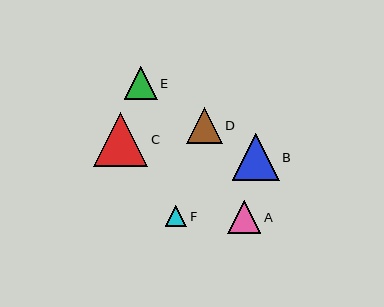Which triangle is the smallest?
Triangle F is the smallest with a size of approximately 21 pixels.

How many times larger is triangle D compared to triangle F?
Triangle D is approximately 1.7 times the size of triangle F.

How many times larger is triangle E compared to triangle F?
Triangle E is approximately 1.5 times the size of triangle F.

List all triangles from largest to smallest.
From largest to smallest: C, B, D, A, E, F.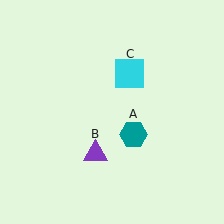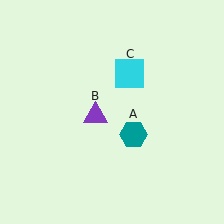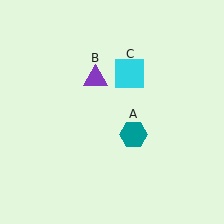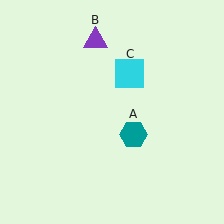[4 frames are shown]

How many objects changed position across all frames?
1 object changed position: purple triangle (object B).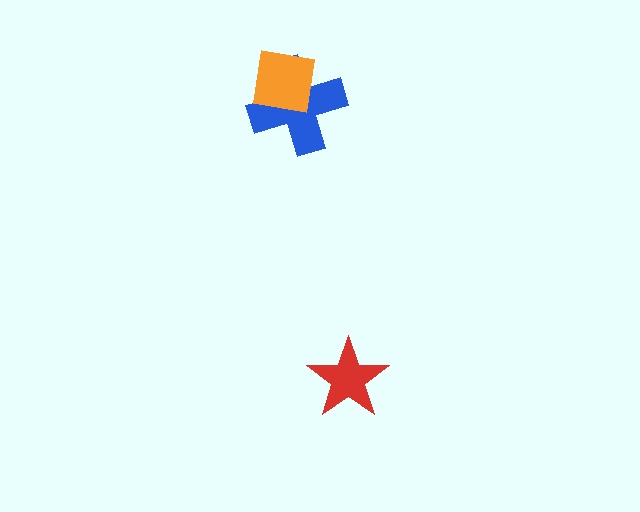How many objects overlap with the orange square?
1 object overlaps with the orange square.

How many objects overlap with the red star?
0 objects overlap with the red star.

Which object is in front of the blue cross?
The orange square is in front of the blue cross.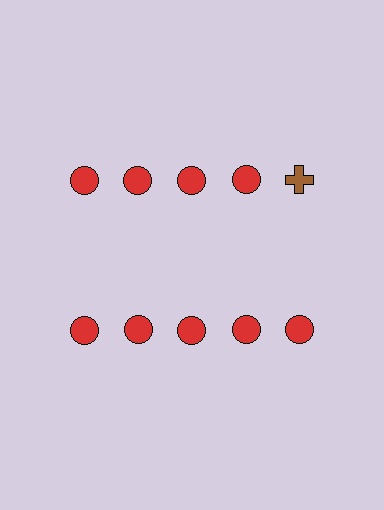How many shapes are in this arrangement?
There are 10 shapes arranged in a grid pattern.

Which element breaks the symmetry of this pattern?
The brown cross in the top row, rightmost column breaks the symmetry. All other shapes are red circles.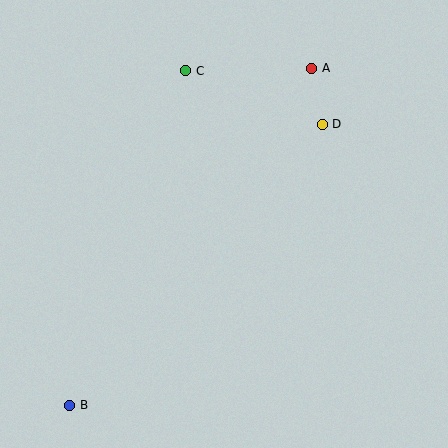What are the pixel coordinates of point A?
Point A is at (312, 68).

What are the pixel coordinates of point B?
Point B is at (70, 405).